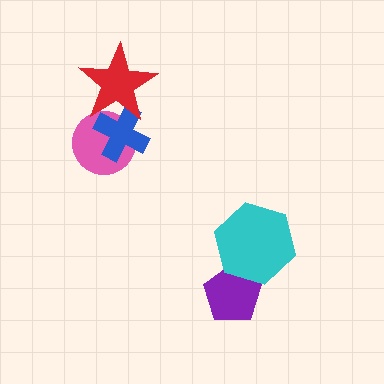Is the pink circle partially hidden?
Yes, it is partially covered by another shape.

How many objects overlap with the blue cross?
2 objects overlap with the blue cross.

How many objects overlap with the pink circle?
2 objects overlap with the pink circle.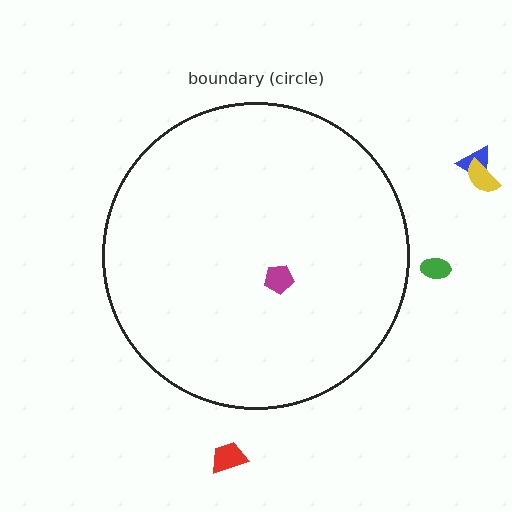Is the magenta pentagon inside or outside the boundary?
Inside.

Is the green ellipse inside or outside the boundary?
Outside.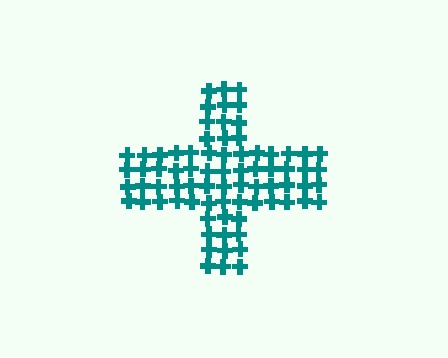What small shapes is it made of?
It is made of small crosses.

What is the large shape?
The large shape is a cross.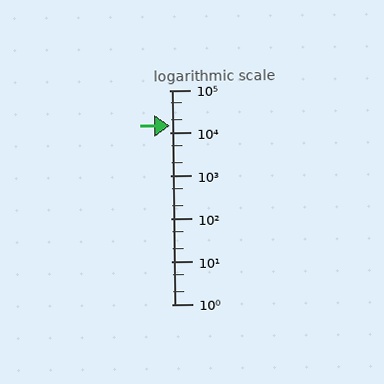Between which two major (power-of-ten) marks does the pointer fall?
The pointer is between 10000 and 100000.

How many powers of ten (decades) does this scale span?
The scale spans 5 decades, from 1 to 100000.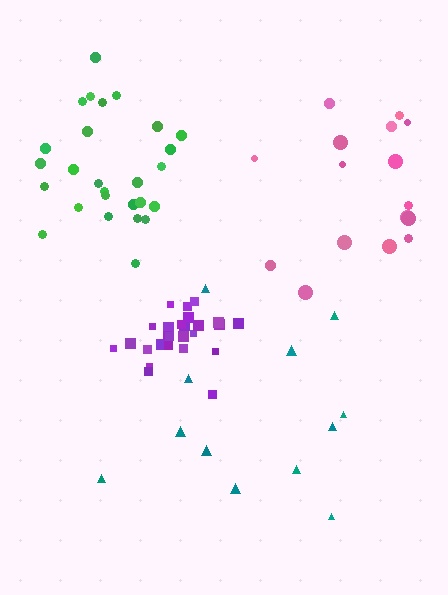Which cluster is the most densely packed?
Purple.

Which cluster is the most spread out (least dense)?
Teal.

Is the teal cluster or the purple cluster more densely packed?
Purple.